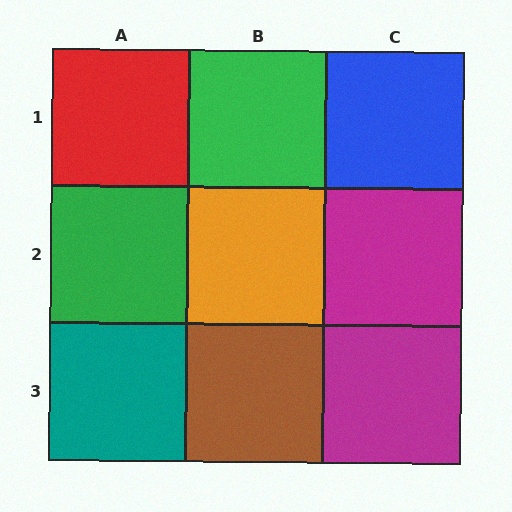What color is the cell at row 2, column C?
Magenta.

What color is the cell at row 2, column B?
Orange.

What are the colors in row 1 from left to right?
Red, green, blue.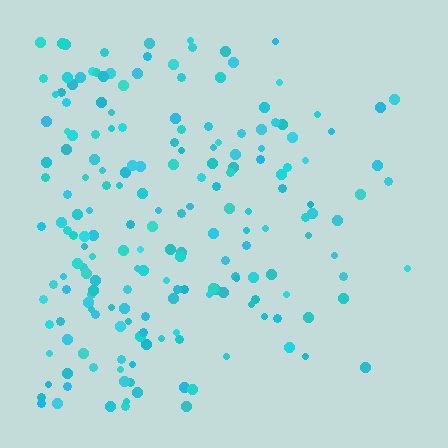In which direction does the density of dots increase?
From right to left, with the left side densest.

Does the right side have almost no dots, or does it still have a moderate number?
Still a moderate number, just noticeably fewer than the left.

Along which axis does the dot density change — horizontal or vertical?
Horizontal.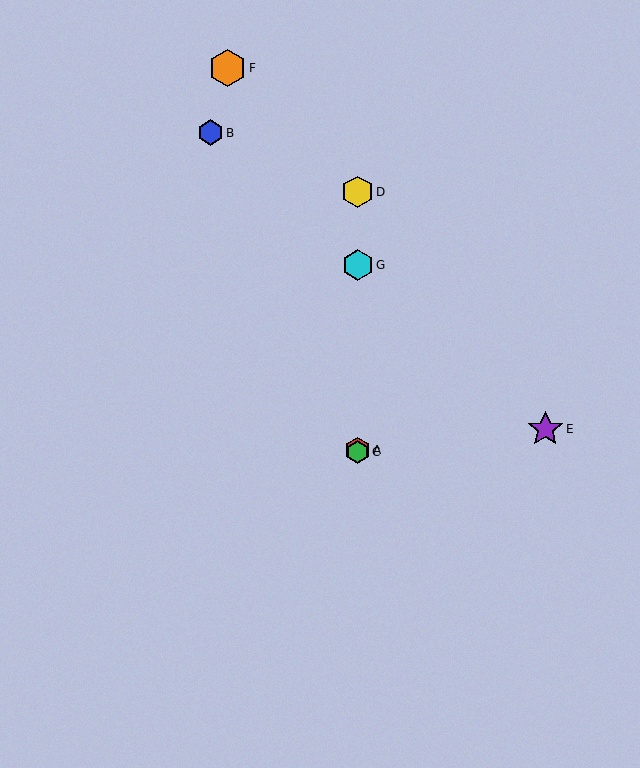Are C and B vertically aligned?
No, C is at x≈358 and B is at x≈210.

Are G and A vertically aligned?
Yes, both are at x≈358.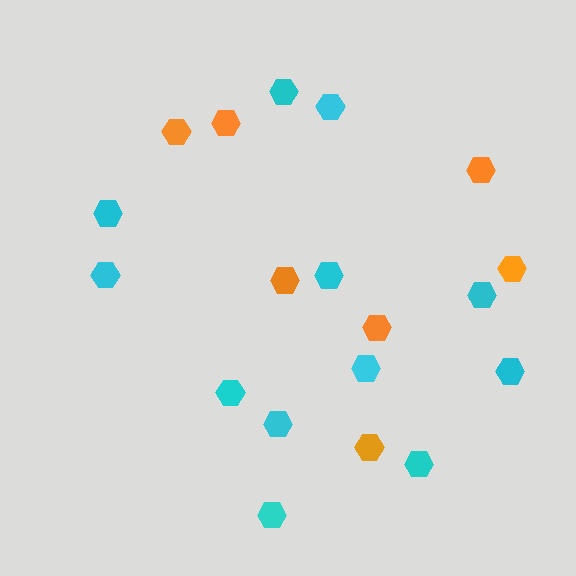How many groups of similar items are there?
There are 2 groups: one group of cyan hexagons (12) and one group of orange hexagons (7).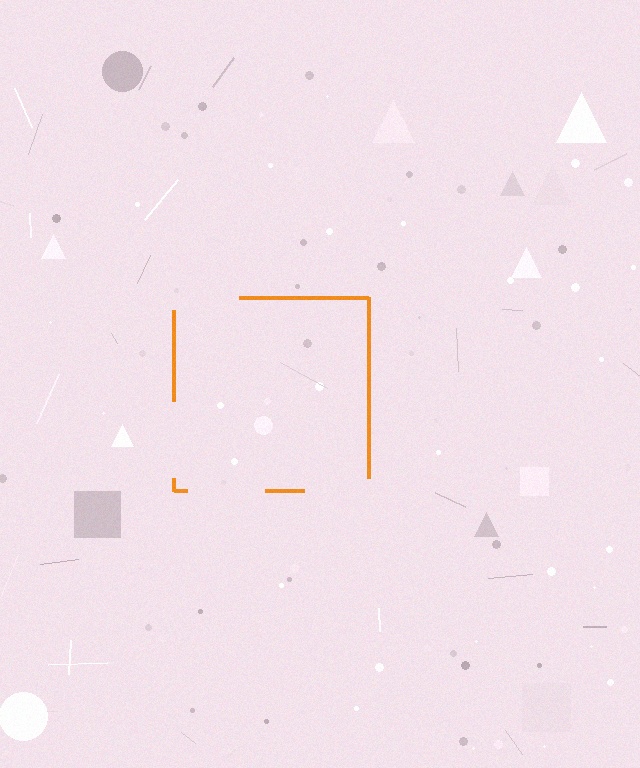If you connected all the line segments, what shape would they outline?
They would outline a square.